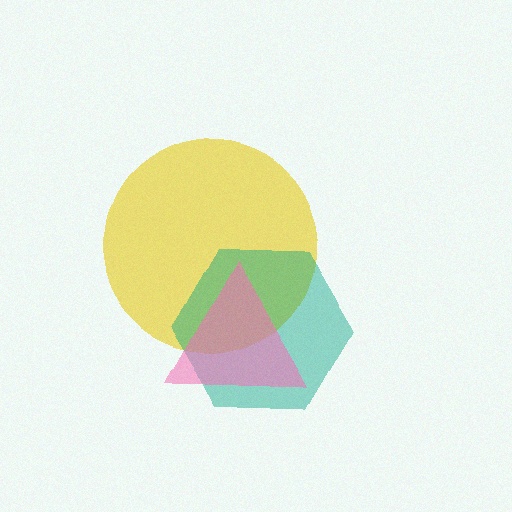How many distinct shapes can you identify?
There are 3 distinct shapes: a yellow circle, a teal hexagon, a pink triangle.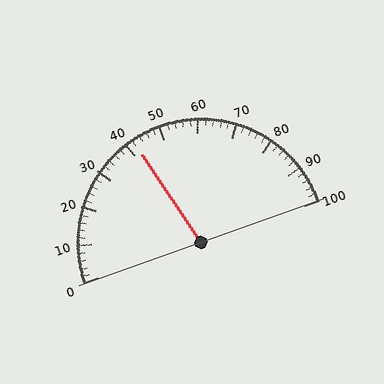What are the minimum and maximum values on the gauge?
The gauge ranges from 0 to 100.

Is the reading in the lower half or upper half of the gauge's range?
The reading is in the lower half of the range (0 to 100).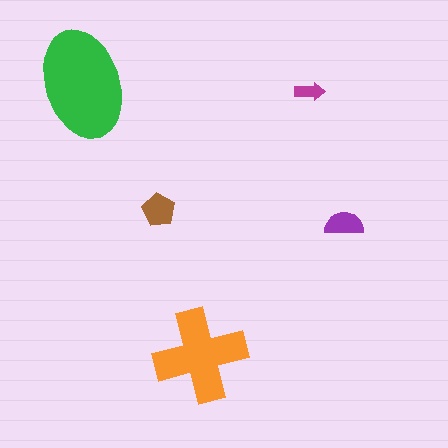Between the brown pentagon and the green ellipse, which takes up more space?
The green ellipse.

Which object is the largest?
The green ellipse.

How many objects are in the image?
There are 5 objects in the image.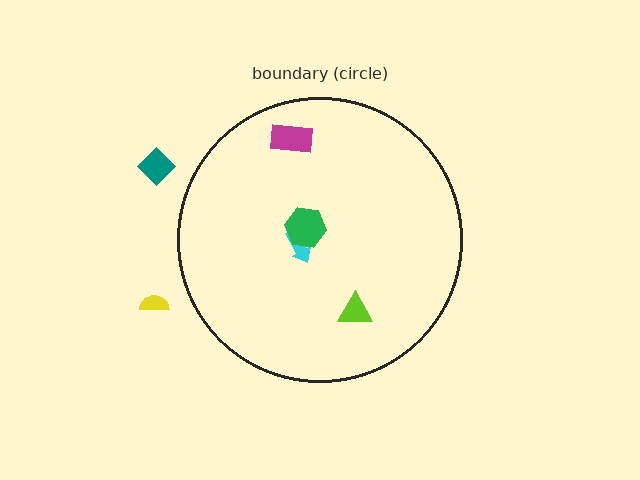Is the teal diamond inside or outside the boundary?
Outside.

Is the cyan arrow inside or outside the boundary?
Inside.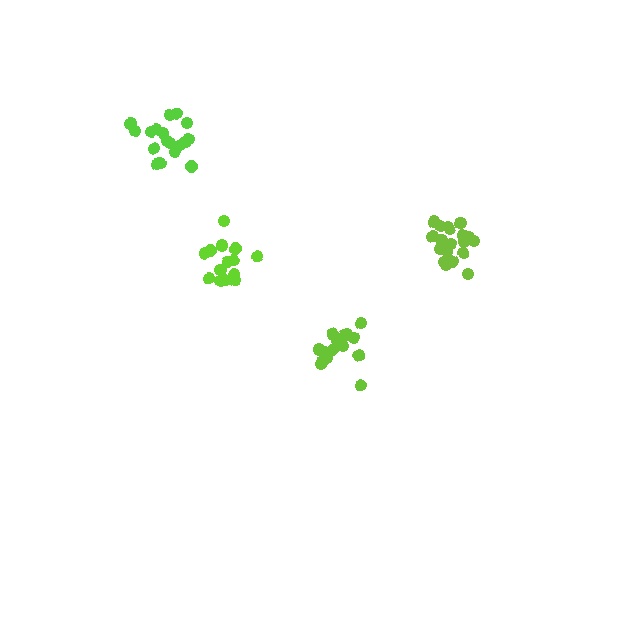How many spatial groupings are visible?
There are 4 spatial groupings.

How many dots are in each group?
Group 1: 18 dots, Group 2: 20 dots, Group 3: 15 dots, Group 4: 14 dots (67 total).